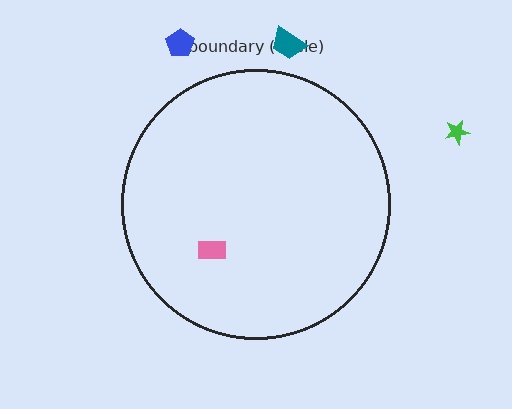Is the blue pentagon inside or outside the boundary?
Outside.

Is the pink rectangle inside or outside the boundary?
Inside.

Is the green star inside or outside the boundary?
Outside.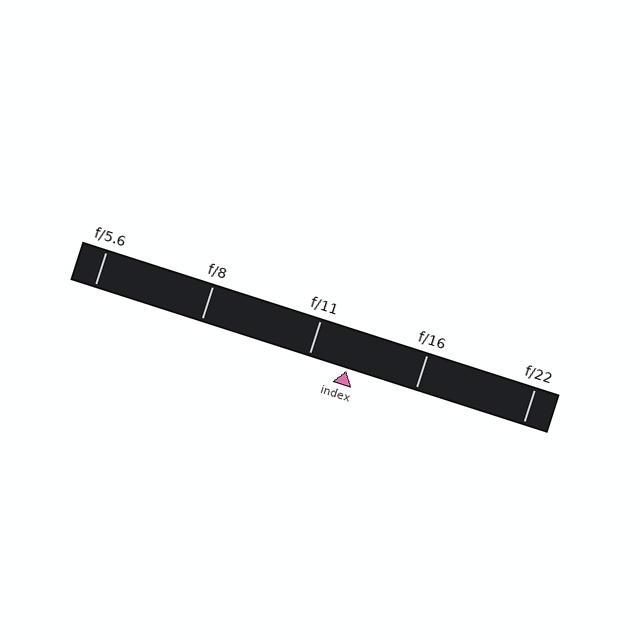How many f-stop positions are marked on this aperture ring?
There are 5 f-stop positions marked.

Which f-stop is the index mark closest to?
The index mark is closest to f/11.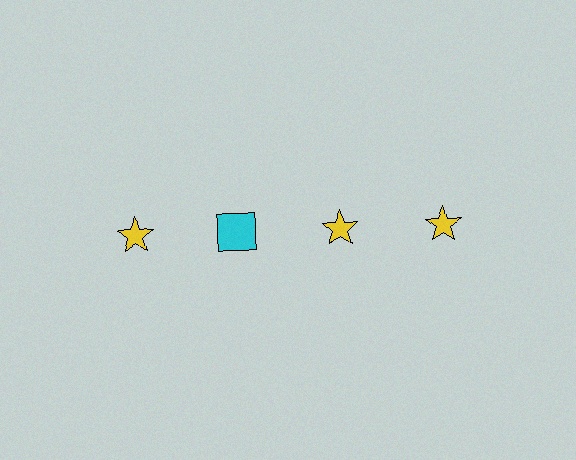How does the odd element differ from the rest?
It differs in both color (cyan instead of yellow) and shape (square instead of star).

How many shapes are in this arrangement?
There are 4 shapes arranged in a grid pattern.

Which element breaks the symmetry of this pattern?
The cyan square in the top row, second from left column breaks the symmetry. All other shapes are yellow stars.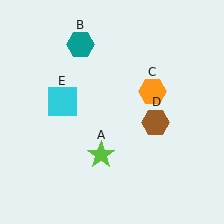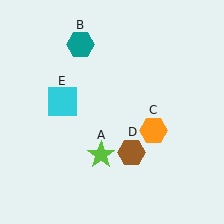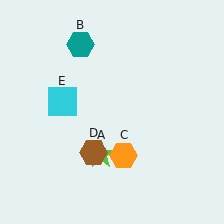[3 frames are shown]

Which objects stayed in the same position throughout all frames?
Lime star (object A) and teal hexagon (object B) and cyan square (object E) remained stationary.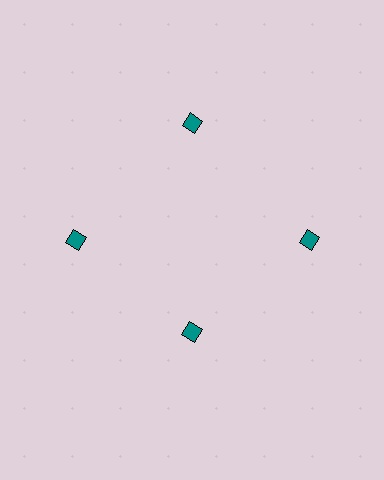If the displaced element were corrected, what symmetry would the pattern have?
It would have 4-fold rotational symmetry — the pattern would map onto itself every 90 degrees.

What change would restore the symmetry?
The symmetry would be restored by moving it outward, back onto the ring so that all 4 diamonds sit at equal angles and equal distance from the center.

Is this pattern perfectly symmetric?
No. The 4 teal diamonds are arranged in a ring, but one element near the 6 o'clock position is pulled inward toward the center, breaking the 4-fold rotational symmetry.